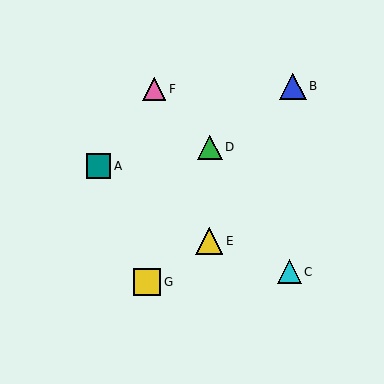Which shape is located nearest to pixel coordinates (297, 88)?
The blue triangle (labeled B) at (293, 86) is nearest to that location.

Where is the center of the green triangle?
The center of the green triangle is at (210, 147).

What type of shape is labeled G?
Shape G is a yellow square.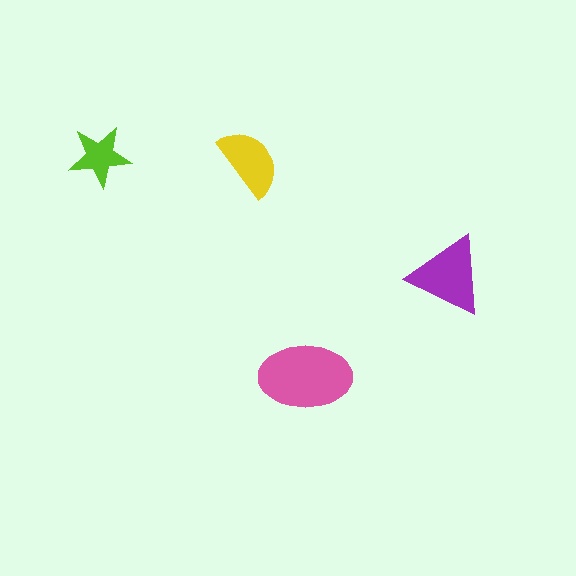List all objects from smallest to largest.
The lime star, the yellow semicircle, the purple triangle, the pink ellipse.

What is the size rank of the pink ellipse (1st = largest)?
1st.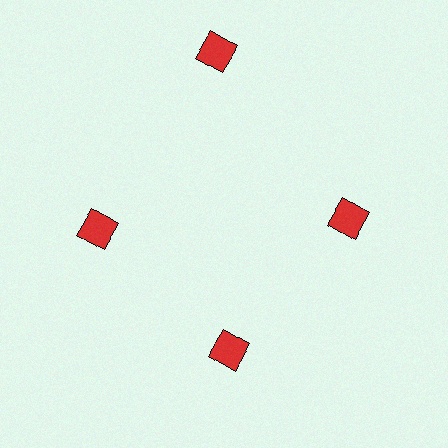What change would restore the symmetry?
The symmetry would be restored by moving it inward, back onto the ring so that all 4 diamonds sit at equal angles and equal distance from the center.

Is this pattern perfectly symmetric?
No. The 4 red diamonds are arranged in a ring, but one element near the 12 o'clock position is pushed outward from the center, breaking the 4-fold rotational symmetry.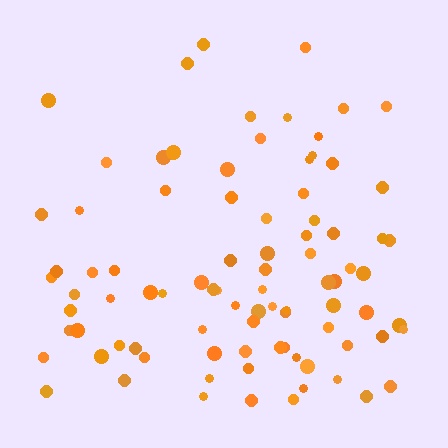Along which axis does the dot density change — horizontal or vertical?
Vertical.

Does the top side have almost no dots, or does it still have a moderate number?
Still a moderate number, just noticeably fewer than the bottom.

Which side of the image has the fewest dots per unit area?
The top.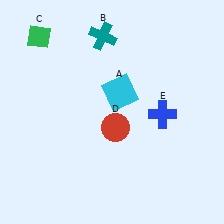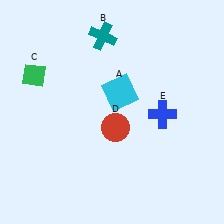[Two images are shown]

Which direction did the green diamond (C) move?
The green diamond (C) moved down.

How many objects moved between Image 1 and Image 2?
1 object moved between the two images.